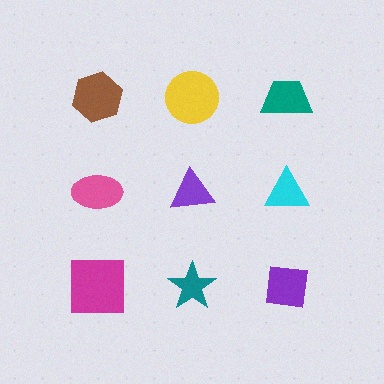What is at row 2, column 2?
A purple triangle.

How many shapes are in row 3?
3 shapes.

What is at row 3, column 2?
A teal star.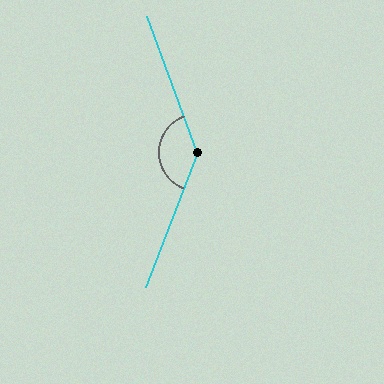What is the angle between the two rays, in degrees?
Approximately 139 degrees.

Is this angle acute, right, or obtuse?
It is obtuse.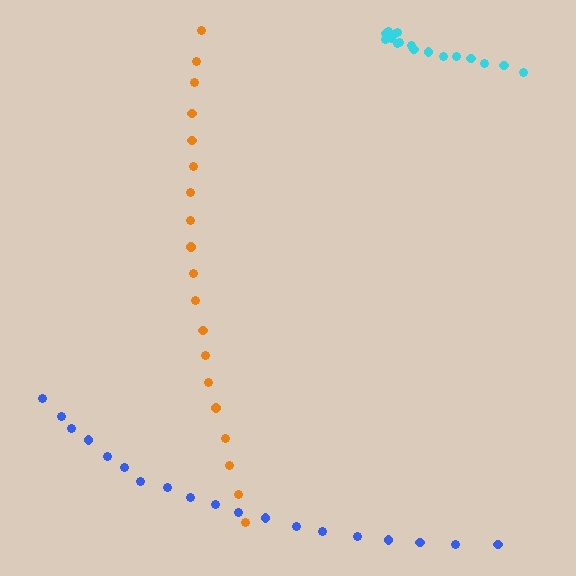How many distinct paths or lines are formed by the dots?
There are 3 distinct paths.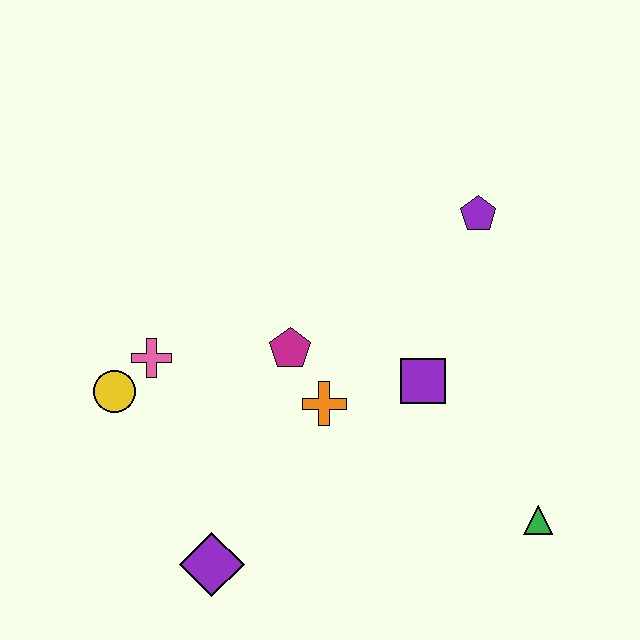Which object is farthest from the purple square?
The yellow circle is farthest from the purple square.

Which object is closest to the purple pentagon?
The purple square is closest to the purple pentagon.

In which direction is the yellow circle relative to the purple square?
The yellow circle is to the left of the purple square.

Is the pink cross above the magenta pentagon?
No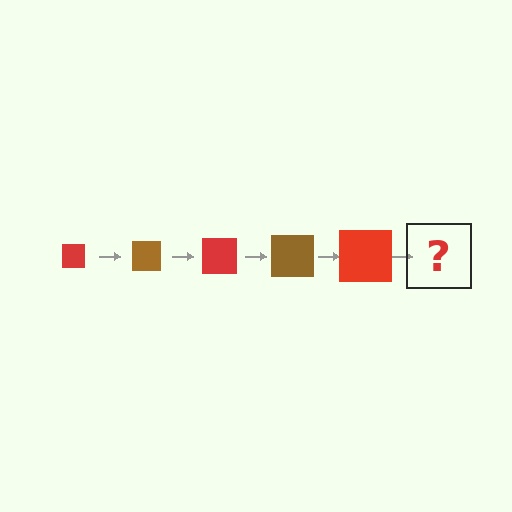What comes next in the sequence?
The next element should be a brown square, larger than the previous one.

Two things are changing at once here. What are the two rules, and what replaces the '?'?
The two rules are that the square grows larger each step and the color cycles through red and brown. The '?' should be a brown square, larger than the previous one.